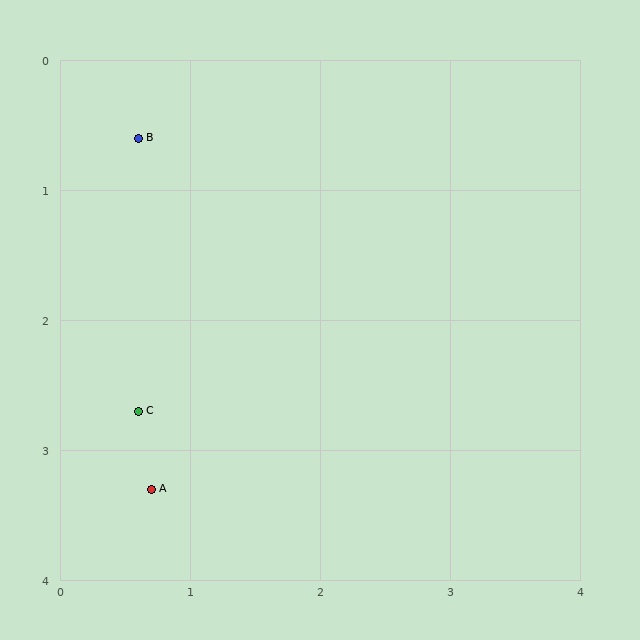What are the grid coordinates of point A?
Point A is at approximately (0.7, 3.3).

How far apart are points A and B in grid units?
Points A and B are about 2.7 grid units apart.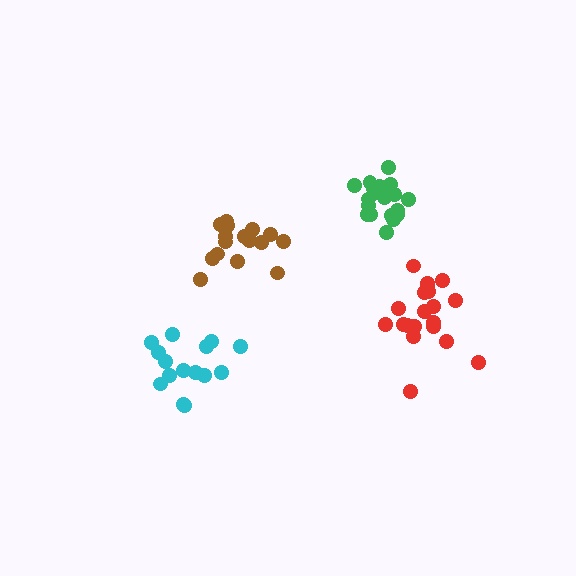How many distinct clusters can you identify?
There are 4 distinct clusters.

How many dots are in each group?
Group 1: 15 dots, Group 2: 20 dots, Group 3: 16 dots, Group 4: 20 dots (71 total).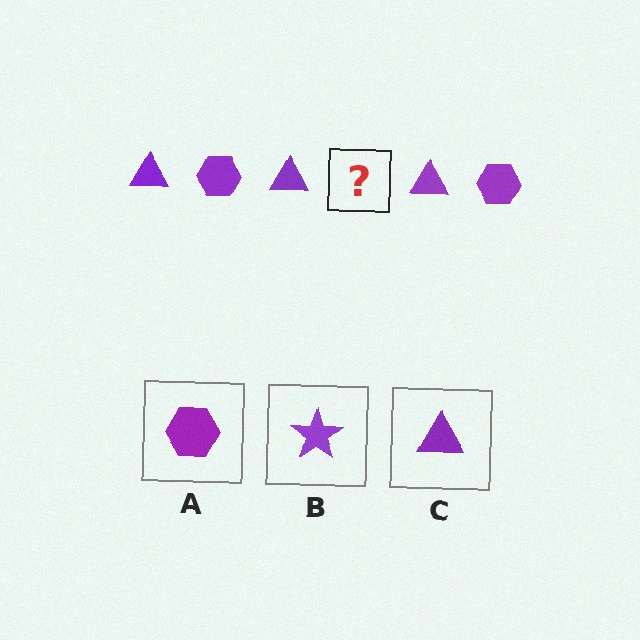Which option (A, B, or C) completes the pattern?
A.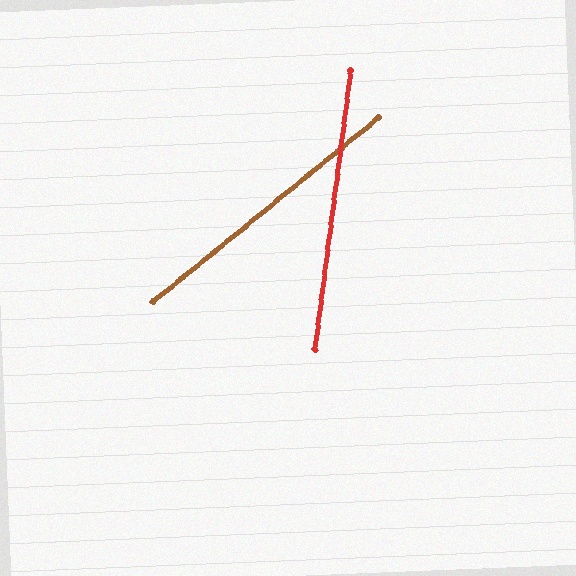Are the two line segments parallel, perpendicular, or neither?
Neither parallel nor perpendicular — they differ by about 44°.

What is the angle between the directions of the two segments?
Approximately 44 degrees.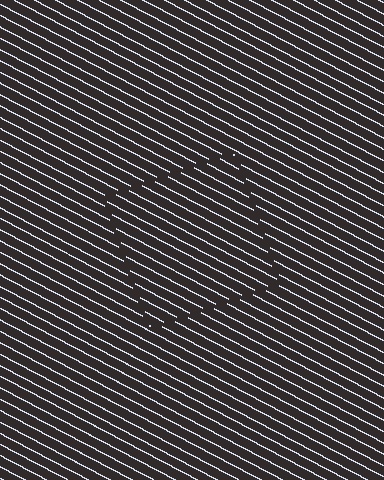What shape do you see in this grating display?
An illusory square. The interior of the shape contains the same grating, shifted by half a period — the contour is defined by the phase discontinuity where line-ends from the inner and outer gratings abut.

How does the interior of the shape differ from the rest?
The interior of the shape contains the same grating, shifted by half a period — the contour is defined by the phase discontinuity where line-ends from the inner and outer gratings abut.